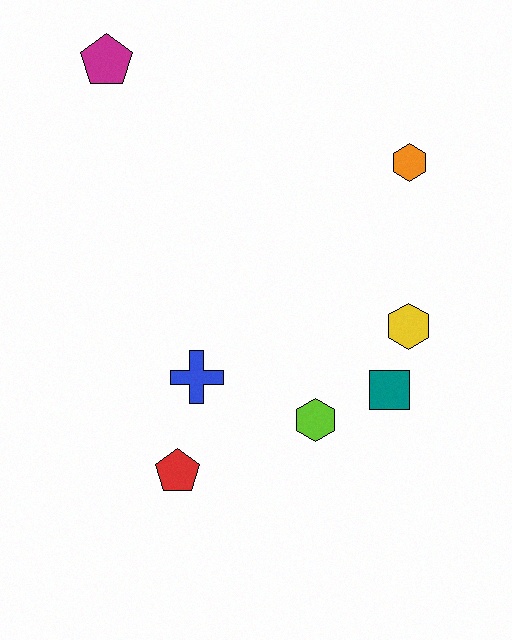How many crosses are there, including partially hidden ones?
There is 1 cross.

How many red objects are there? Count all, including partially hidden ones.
There is 1 red object.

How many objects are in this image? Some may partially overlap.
There are 7 objects.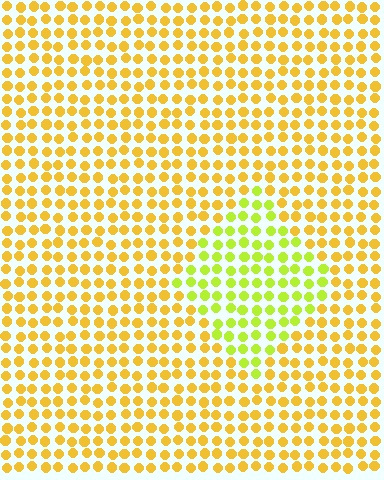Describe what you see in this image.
The image is filled with small yellow elements in a uniform arrangement. A diamond-shaped region is visible where the elements are tinted to a slightly different hue, forming a subtle color boundary.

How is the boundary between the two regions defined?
The boundary is defined purely by a slight shift in hue (about 35 degrees). Spacing, size, and orientation are identical on both sides.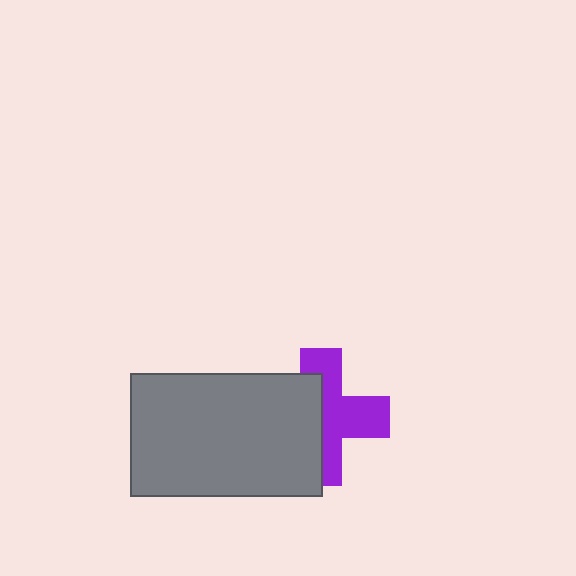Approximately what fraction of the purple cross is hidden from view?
Roughly 48% of the purple cross is hidden behind the gray rectangle.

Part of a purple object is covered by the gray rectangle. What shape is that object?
It is a cross.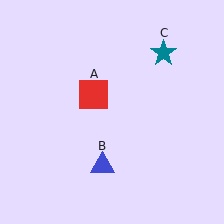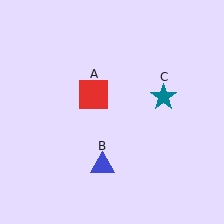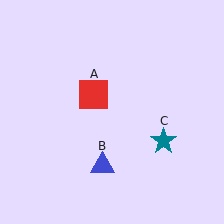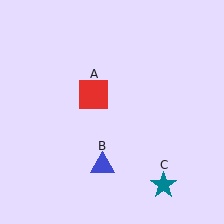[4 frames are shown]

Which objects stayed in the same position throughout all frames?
Red square (object A) and blue triangle (object B) remained stationary.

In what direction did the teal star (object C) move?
The teal star (object C) moved down.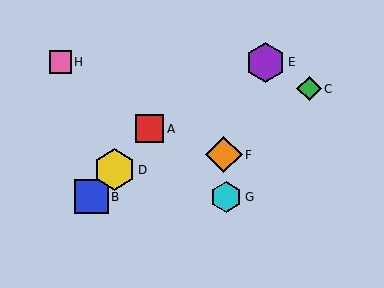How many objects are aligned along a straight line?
3 objects (A, B, D) are aligned along a straight line.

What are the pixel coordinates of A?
Object A is at (150, 129).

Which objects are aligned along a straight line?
Objects A, B, D are aligned along a straight line.